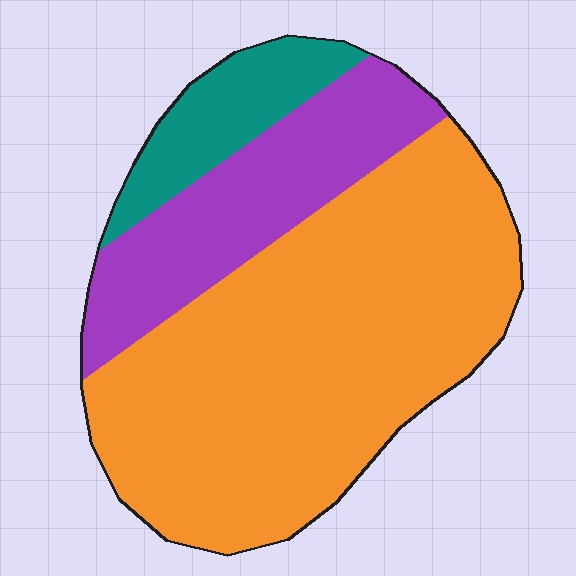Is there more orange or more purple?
Orange.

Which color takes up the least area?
Teal, at roughly 10%.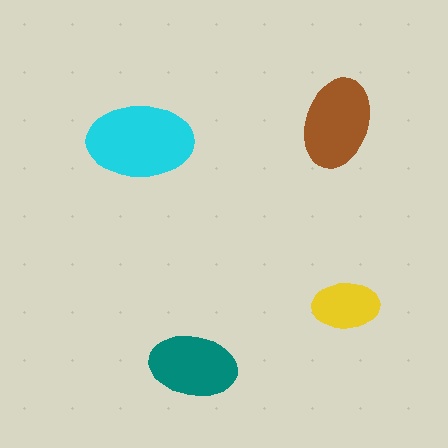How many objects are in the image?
There are 4 objects in the image.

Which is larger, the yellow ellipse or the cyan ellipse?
The cyan one.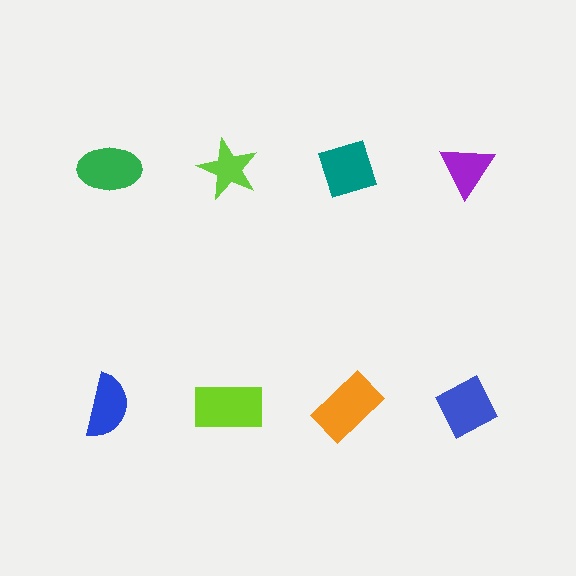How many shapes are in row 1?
4 shapes.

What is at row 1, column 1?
A green ellipse.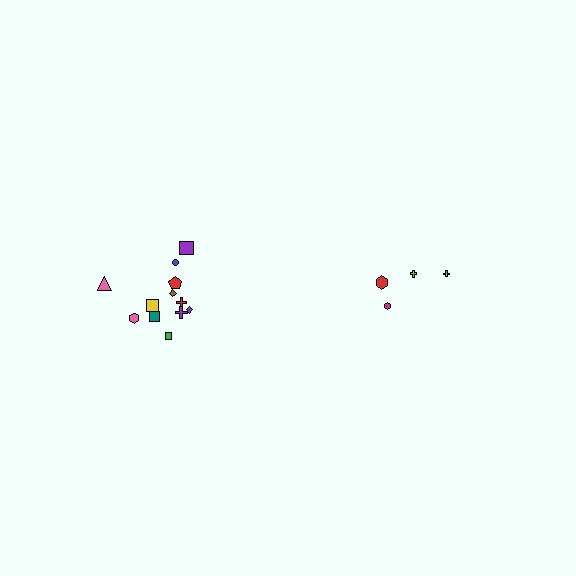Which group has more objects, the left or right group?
The left group.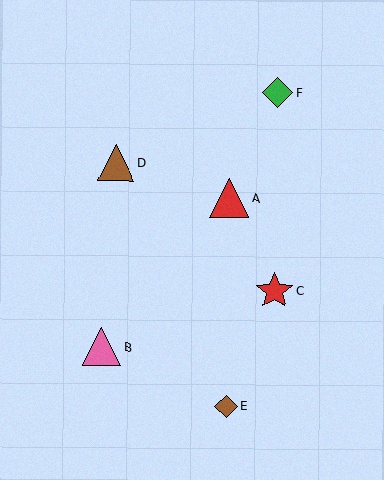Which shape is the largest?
The red triangle (labeled A) is the largest.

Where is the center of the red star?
The center of the red star is at (274, 290).